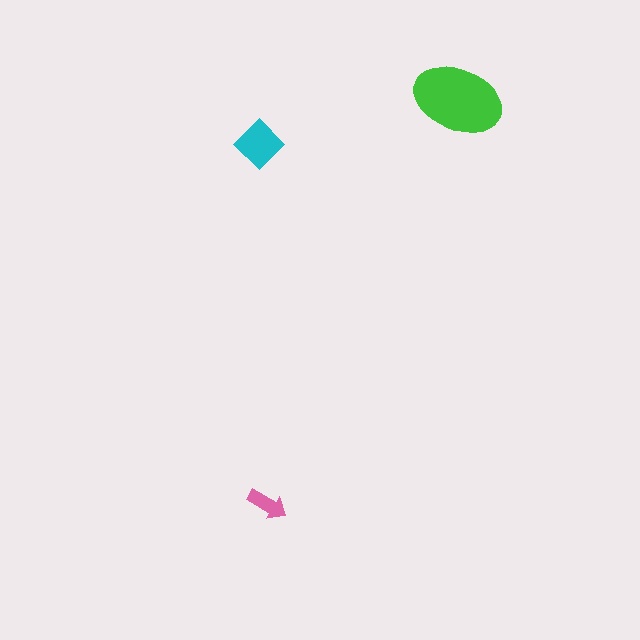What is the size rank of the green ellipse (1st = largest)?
1st.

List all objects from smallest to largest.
The pink arrow, the cyan diamond, the green ellipse.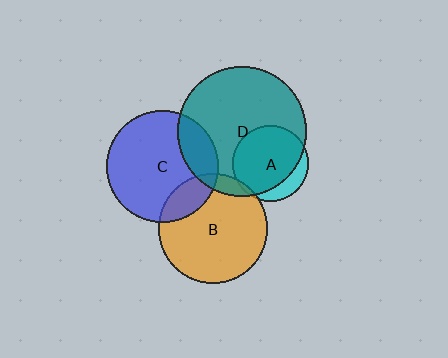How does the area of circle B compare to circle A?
Approximately 2.1 times.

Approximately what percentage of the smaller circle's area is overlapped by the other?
Approximately 20%.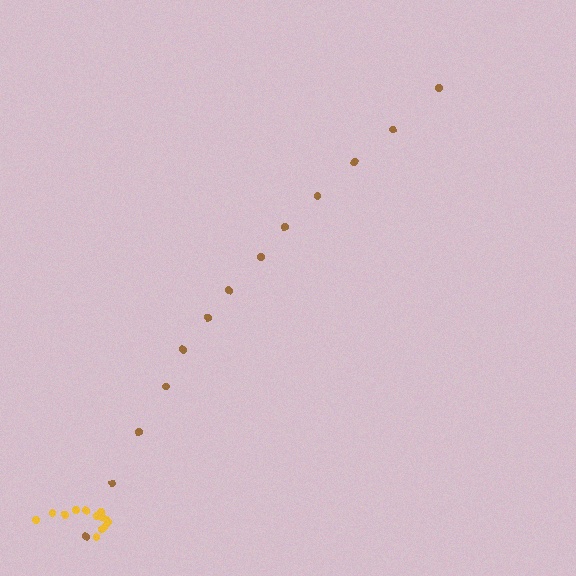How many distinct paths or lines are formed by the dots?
There are 2 distinct paths.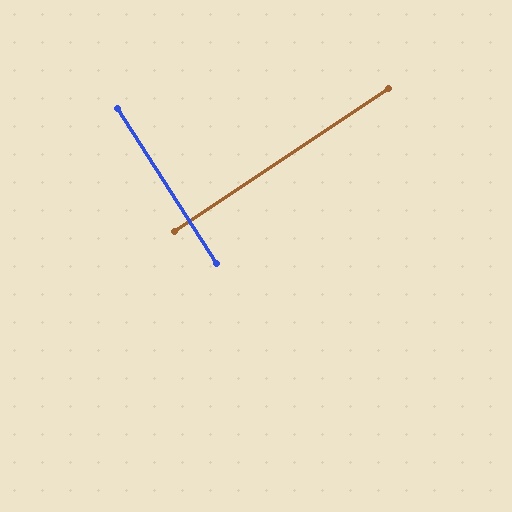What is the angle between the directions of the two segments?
Approximately 89 degrees.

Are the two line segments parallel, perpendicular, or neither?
Perpendicular — they meet at approximately 89°.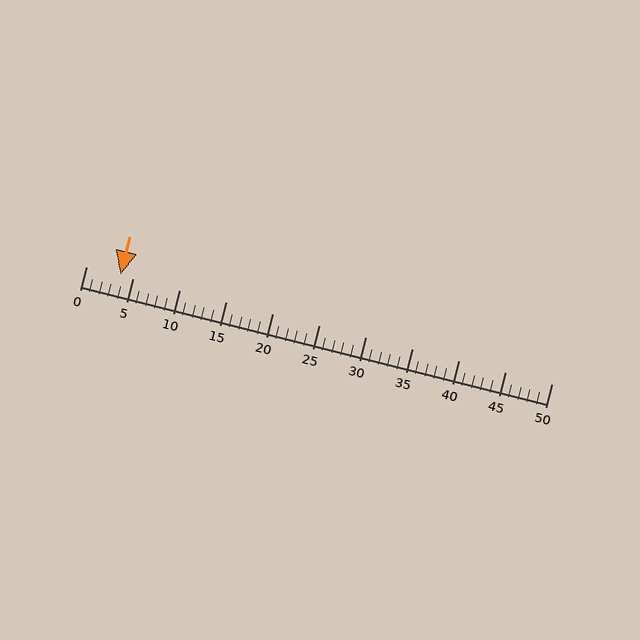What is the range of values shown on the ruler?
The ruler shows values from 0 to 50.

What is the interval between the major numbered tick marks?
The major tick marks are spaced 5 units apart.